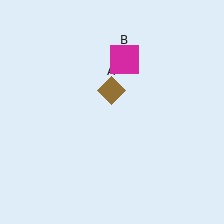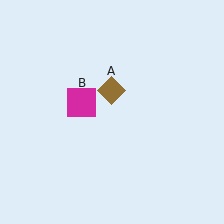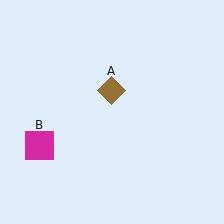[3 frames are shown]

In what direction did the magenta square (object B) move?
The magenta square (object B) moved down and to the left.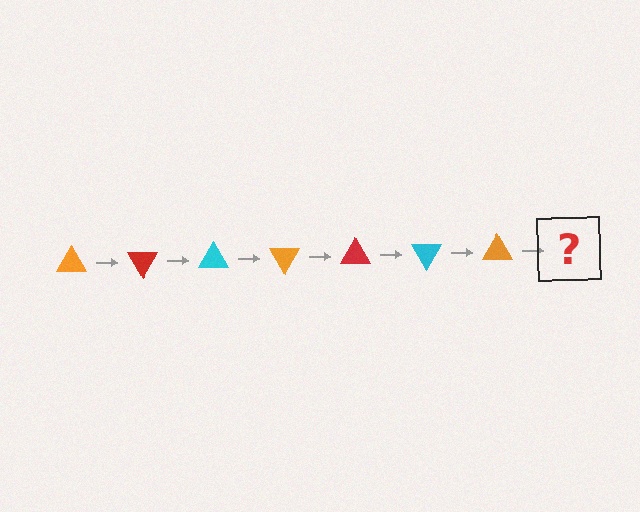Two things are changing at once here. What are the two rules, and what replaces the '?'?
The two rules are that it rotates 60 degrees each step and the color cycles through orange, red, and cyan. The '?' should be a red triangle, rotated 420 degrees from the start.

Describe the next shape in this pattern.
It should be a red triangle, rotated 420 degrees from the start.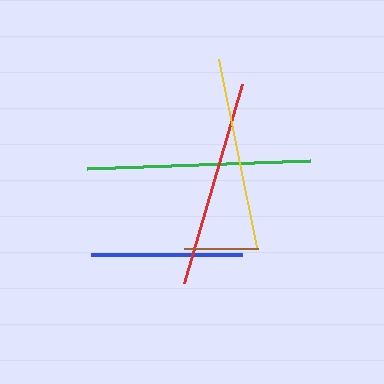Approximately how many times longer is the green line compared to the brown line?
The green line is approximately 3.0 times the length of the brown line.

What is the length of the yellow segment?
The yellow segment is approximately 192 pixels long.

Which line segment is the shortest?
The brown line is the shortest at approximately 74 pixels.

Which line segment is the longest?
The green line is the longest at approximately 223 pixels.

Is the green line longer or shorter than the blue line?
The green line is longer than the blue line.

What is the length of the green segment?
The green segment is approximately 223 pixels long.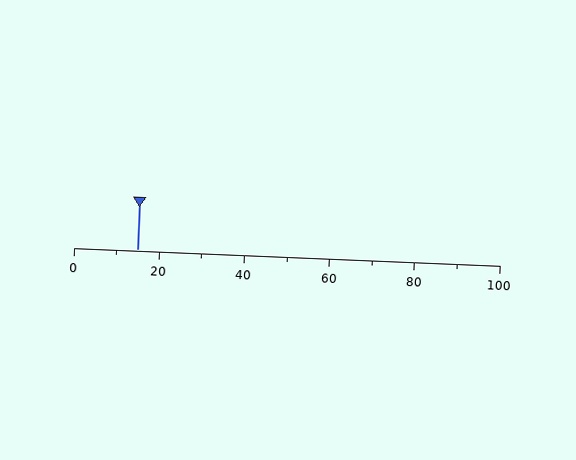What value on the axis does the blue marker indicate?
The marker indicates approximately 15.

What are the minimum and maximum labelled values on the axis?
The axis runs from 0 to 100.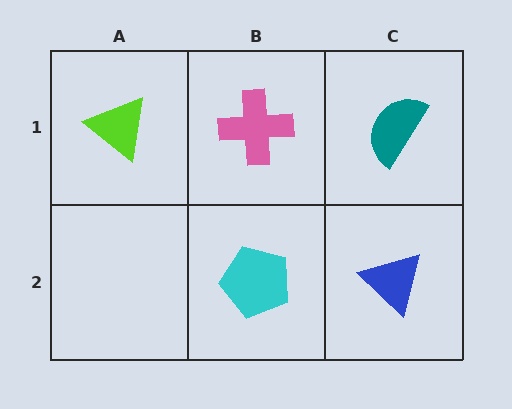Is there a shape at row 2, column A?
No, that cell is empty.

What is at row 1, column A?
A lime triangle.